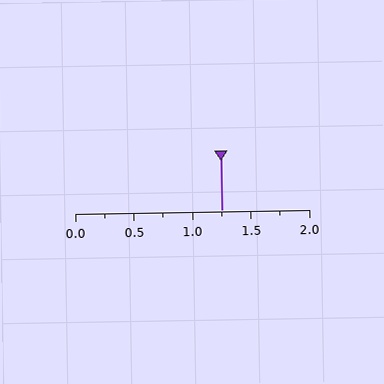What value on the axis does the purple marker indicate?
The marker indicates approximately 1.25.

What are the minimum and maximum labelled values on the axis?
The axis runs from 0.0 to 2.0.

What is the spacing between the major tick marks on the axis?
The major ticks are spaced 0.5 apart.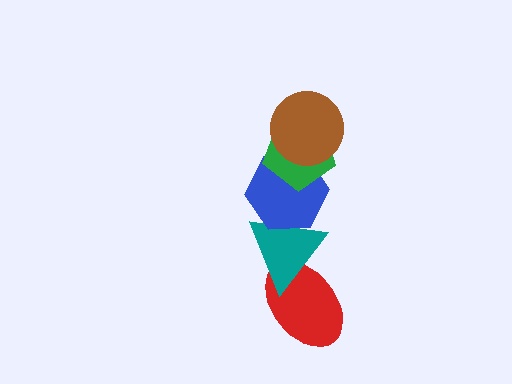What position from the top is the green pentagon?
The green pentagon is 2nd from the top.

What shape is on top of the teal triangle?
The blue hexagon is on top of the teal triangle.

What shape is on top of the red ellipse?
The teal triangle is on top of the red ellipse.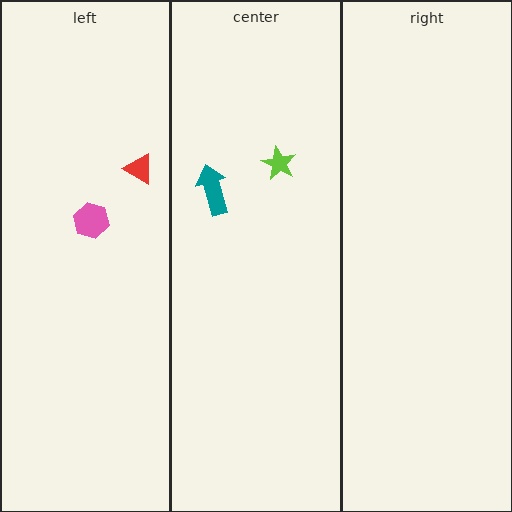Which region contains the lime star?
The center region.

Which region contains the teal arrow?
The center region.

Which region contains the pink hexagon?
The left region.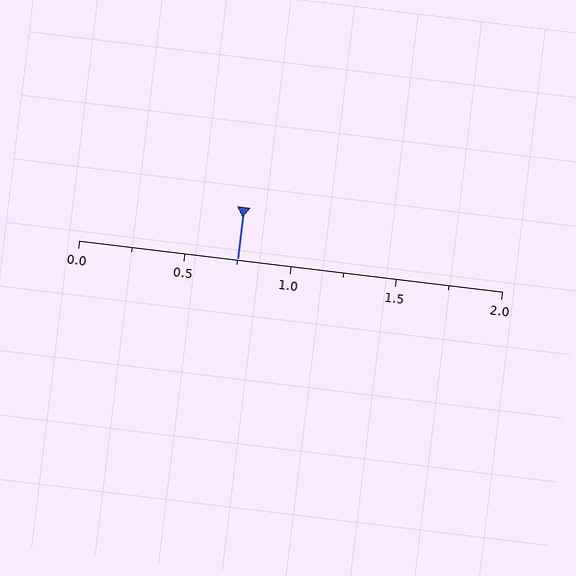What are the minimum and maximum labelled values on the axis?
The axis runs from 0.0 to 2.0.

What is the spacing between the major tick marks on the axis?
The major ticks are spaced 0.5 apart.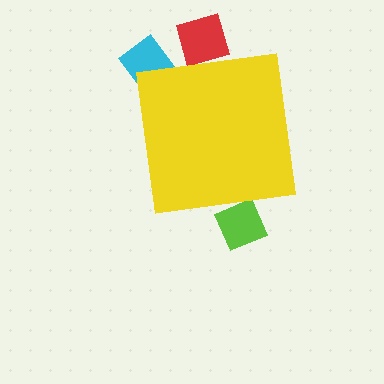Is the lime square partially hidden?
Yes, the lime square is partially hidden behind the yellow square.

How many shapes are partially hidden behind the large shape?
3 shapes are partially hidden.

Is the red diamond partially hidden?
Yes, the red diamond is partially hidden behind the yellow square.